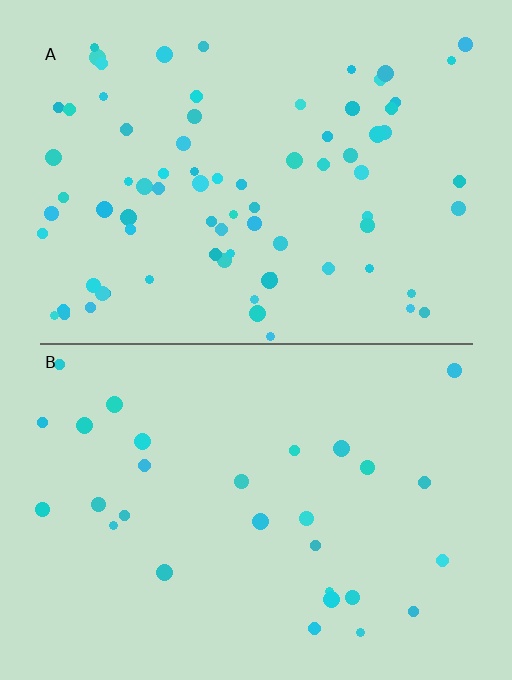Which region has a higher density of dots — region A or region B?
A (the top).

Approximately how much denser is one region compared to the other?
Approximately 2.7× — region A over region B.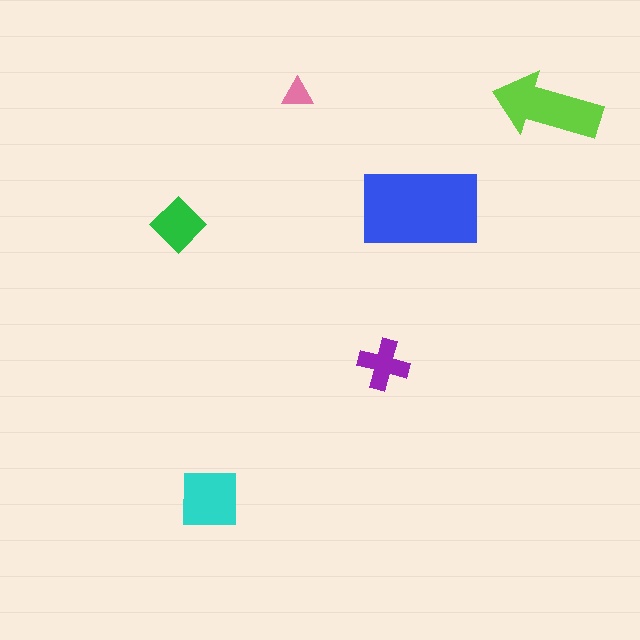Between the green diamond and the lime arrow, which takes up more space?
The lime arrow.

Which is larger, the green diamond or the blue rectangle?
The blue rectangle.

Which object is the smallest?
The pink triangle.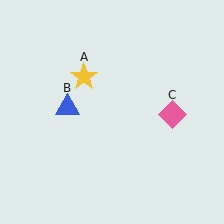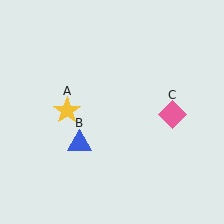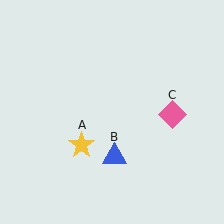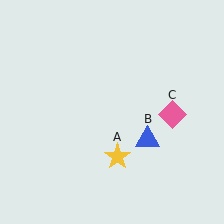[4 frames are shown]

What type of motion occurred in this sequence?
The yellow star (object A), blue triangle (object B) rotated counterclockwise around the center of the scene.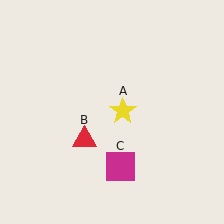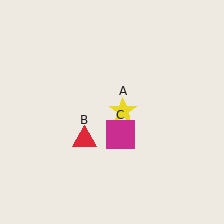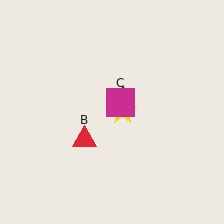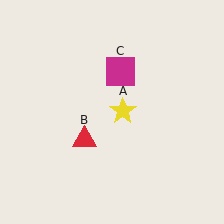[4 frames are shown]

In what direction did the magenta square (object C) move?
The magenta square (object C) moved up.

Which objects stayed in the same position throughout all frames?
Yellow star (object A) and red triangle (object B) remained stationary.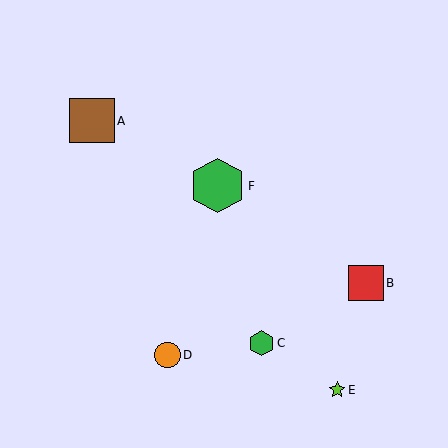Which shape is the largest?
The green hexagon (labeled F) is the largest.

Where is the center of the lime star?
The center of the lime star is at (337, 390).